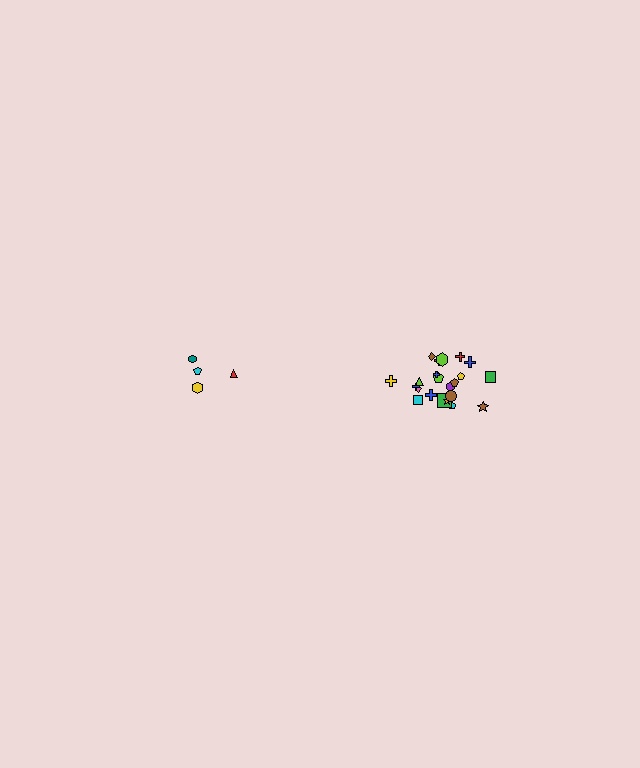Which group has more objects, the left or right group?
The right group.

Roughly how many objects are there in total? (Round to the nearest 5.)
Roughly 25 objects in total.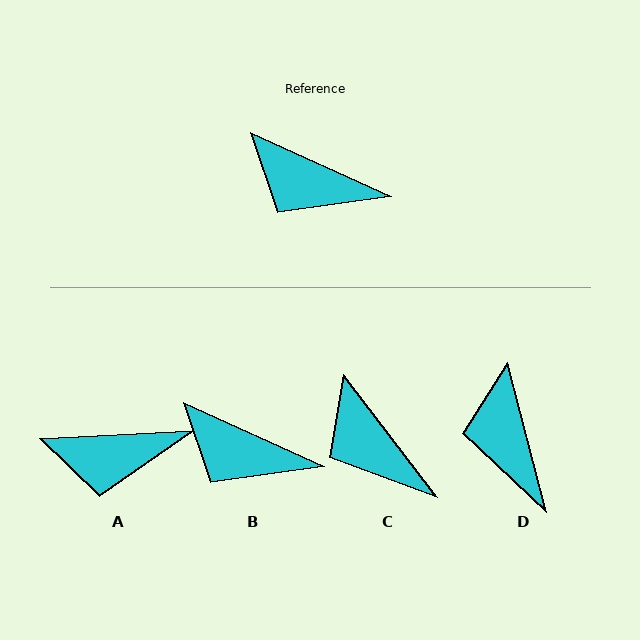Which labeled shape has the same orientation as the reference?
B.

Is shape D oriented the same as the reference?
No, it is off by about 51 degrees.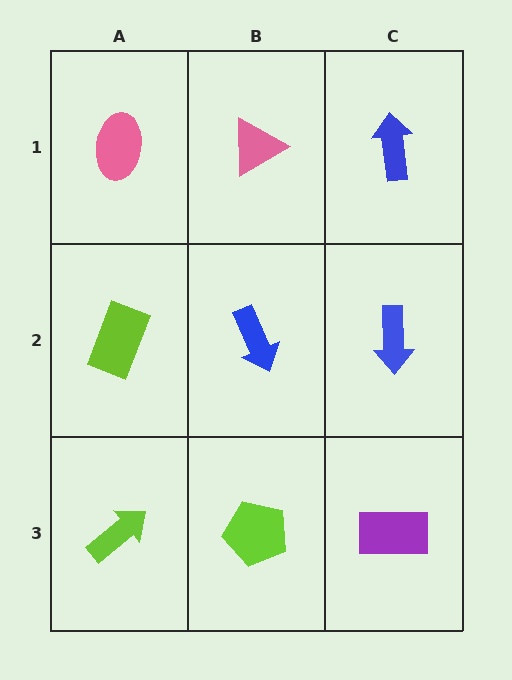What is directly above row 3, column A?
A lime rectangle.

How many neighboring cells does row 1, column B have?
3.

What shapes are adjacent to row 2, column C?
A blue arrow (row 1, column C), a purple rectangle (row 3, column C), a blue arrow (row 2, column B).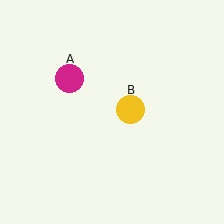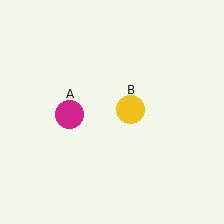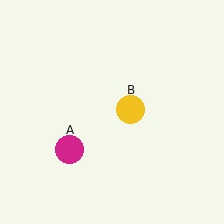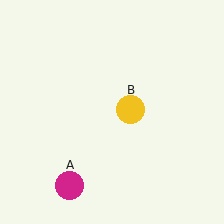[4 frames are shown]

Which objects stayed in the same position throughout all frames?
Yellow circle (object B) remained stationary.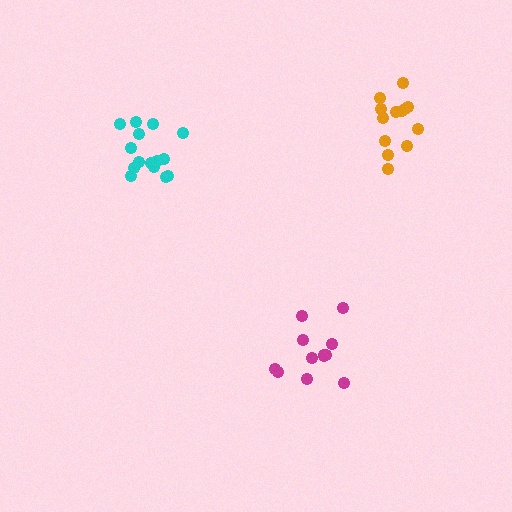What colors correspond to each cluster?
The clusters are colored: magenta, cyan, orange.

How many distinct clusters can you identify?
There are 3 distinct clusters.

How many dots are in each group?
Group 1: 11 dots, Group 2: 15 dots, Group 3: 13 dots (39 total).